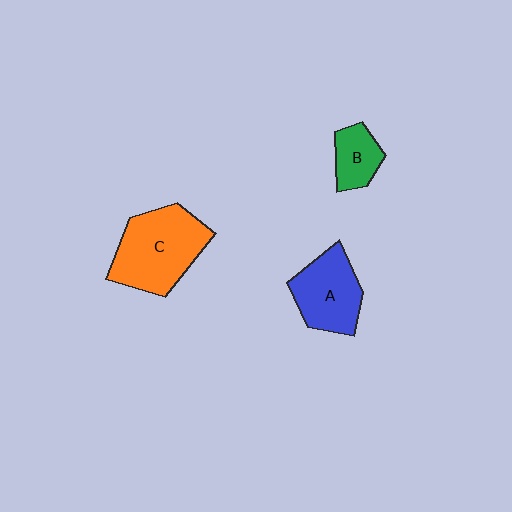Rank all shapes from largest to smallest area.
From largest to smallest: C (orange), A (blue), B (green).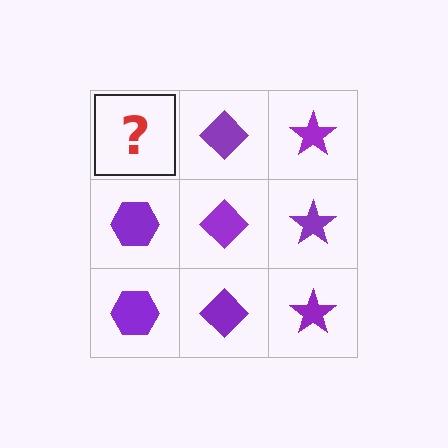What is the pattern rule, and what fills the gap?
The rule is that each column has a consistent shape. The gap should be filled with a purple hexagon.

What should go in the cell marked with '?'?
The missing cell should contain a purple hexagon.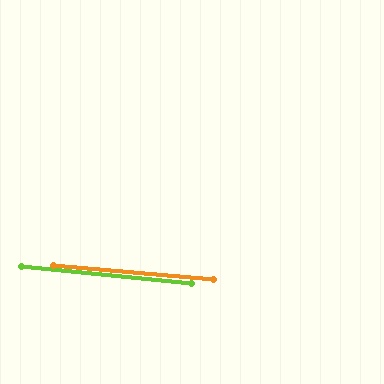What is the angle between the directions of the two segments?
Approximately 1 degree.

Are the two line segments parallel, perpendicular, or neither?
Parallel — their directions differ by only 0.6°.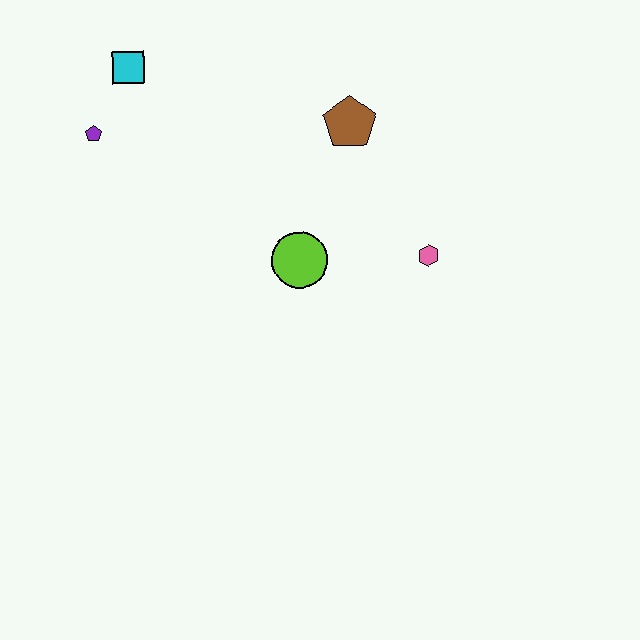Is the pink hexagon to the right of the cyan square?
Yes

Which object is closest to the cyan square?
The purple pentagon is closest to the cyan square.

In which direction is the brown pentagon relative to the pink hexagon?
The brown pentagon is above the pink hexagon.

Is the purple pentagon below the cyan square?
Yes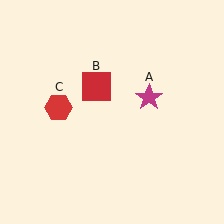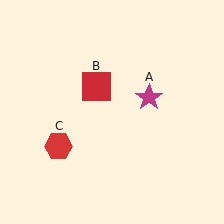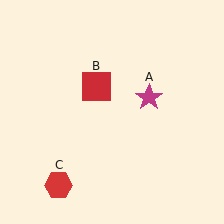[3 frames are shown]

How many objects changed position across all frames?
1 object changed position: red hexagon (object C).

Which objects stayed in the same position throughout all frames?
Magenta star (object A) and red square (object B) remained stationary.